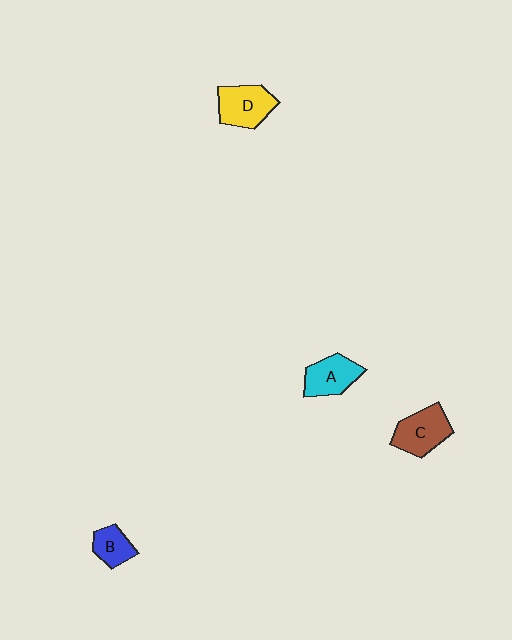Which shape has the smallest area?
Shape B (blue).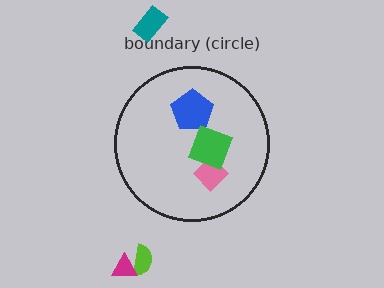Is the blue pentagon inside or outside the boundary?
Inside.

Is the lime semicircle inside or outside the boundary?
Outside.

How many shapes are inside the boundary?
3 inside, 3 outside.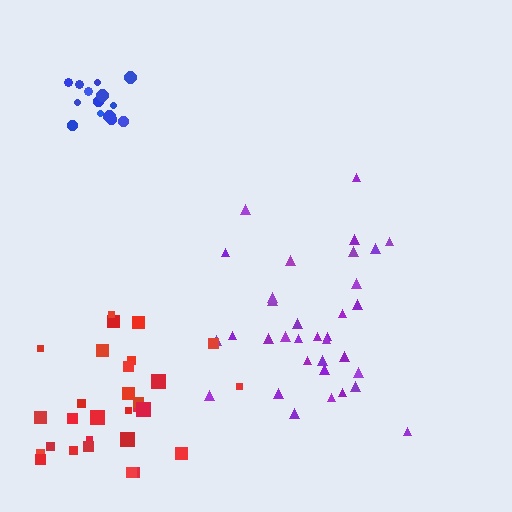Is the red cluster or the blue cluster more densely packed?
Blue.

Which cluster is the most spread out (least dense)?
Purple.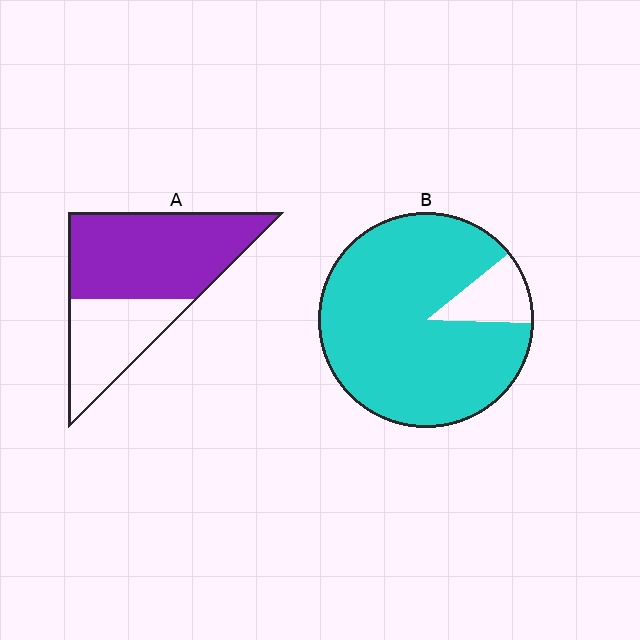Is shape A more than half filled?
Yes.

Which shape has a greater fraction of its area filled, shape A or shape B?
Shape B.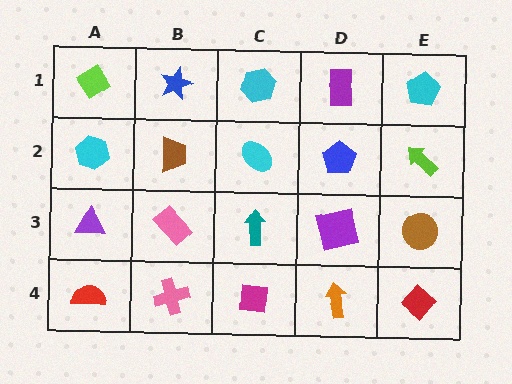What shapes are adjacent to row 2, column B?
A blue star (row 1, column B), a pink rectangle (row 3, column B), a cyan hexagon (row 2, column A), a cyan ellipse (row 2, column C).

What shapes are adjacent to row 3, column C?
A cyan ellipse (row 2, column C), a magenta square (row 4, column C), a pink rectangle (row 3, column B), a purple square (row 3, column D).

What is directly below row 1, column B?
A brown trapezoid.